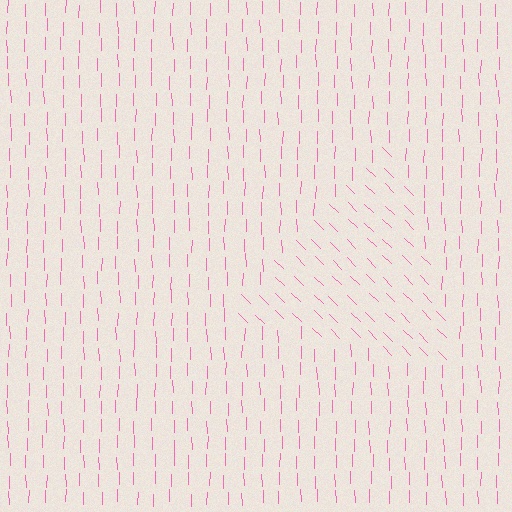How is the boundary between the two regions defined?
The boundary is defined purely by a change in line orientation (approximately 45 degrees difference). All lines are the same color and thickness.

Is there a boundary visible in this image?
Yes, there is a texture boundary formed by a change in line orientation.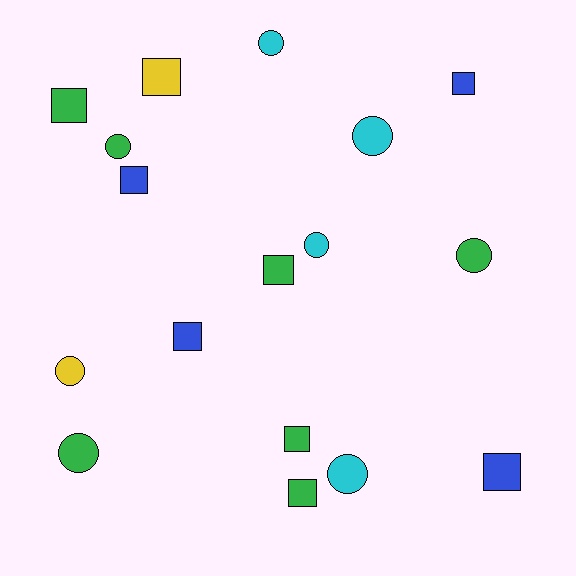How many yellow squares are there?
There is 1 yellow square.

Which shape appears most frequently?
Square, with 9 objects.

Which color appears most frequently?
Green, with 7 objects.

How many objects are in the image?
There are 17 objects.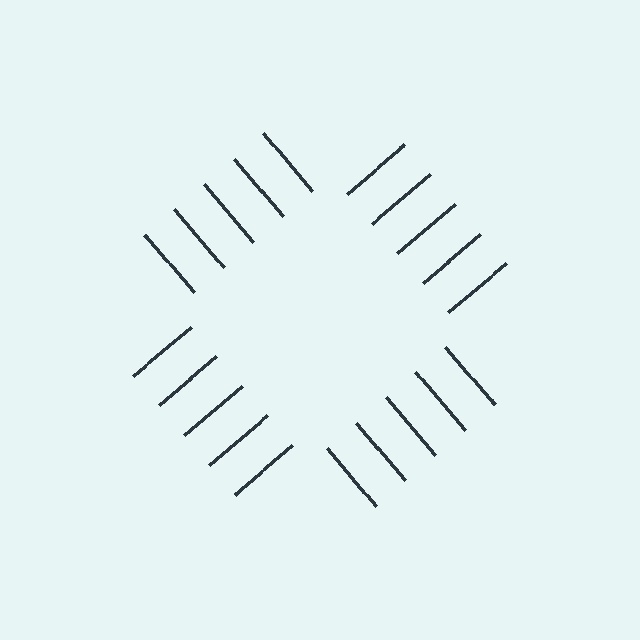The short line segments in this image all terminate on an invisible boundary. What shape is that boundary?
An illusory square — the line segments terminate on its edges but no continuous stroke is drawn.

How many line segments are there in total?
20 — 5 along each of the 4 edges.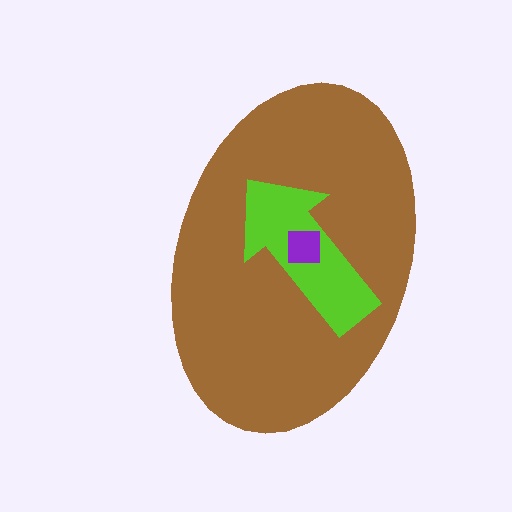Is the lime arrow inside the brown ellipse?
Yes.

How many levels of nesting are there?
3.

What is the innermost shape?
The purple square.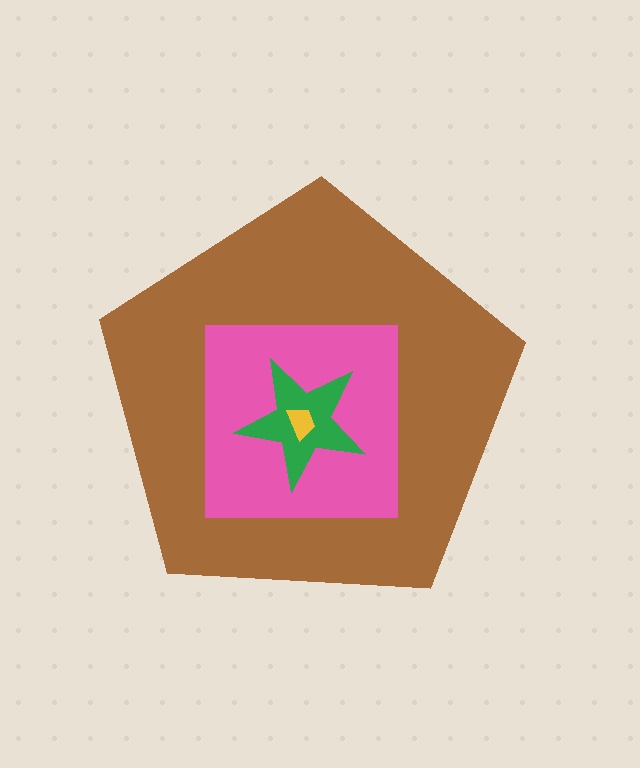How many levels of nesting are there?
4.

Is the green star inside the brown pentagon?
Yes.